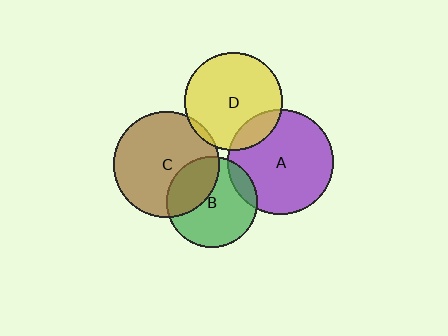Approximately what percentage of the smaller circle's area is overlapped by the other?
Approximately 10%.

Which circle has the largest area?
Circle A (purple).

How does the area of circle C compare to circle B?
Approximately 1.3 times.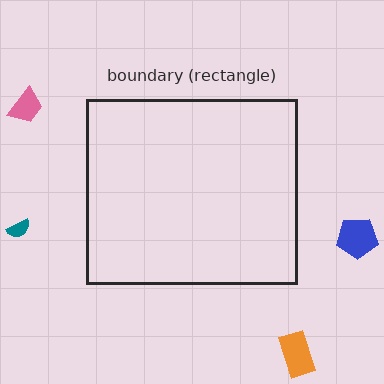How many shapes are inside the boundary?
0 inside, 4 outside.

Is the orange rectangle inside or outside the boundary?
Outside.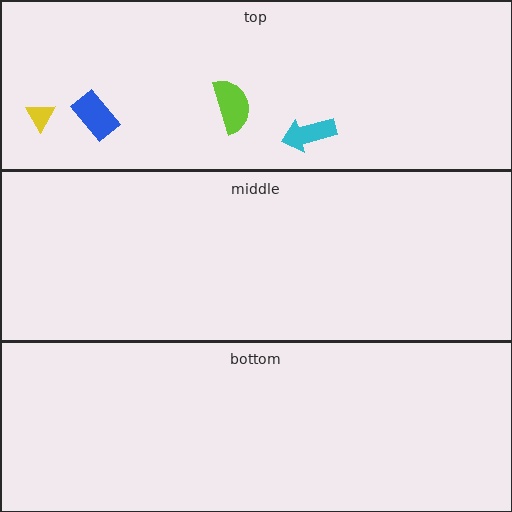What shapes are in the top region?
The lime semicircle, the yellow triangle, the cyan arrow, the blue rectangle.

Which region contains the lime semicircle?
The top region.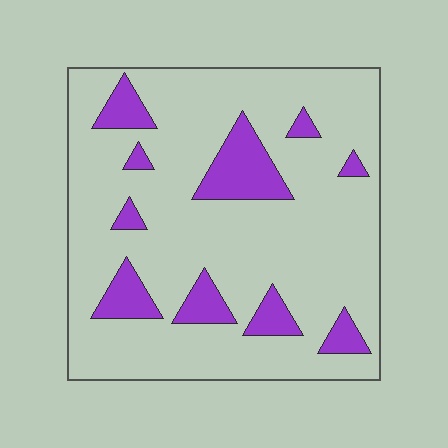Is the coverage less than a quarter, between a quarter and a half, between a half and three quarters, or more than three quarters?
Less than a quarter.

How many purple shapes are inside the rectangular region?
10.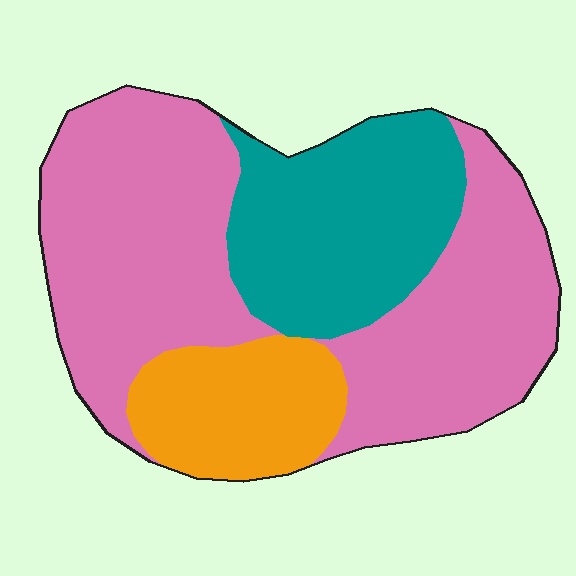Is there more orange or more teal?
Teal.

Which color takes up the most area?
Pink, at roughly 60%.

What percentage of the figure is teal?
Teal takes up about one quarter (1/4) of the figure.